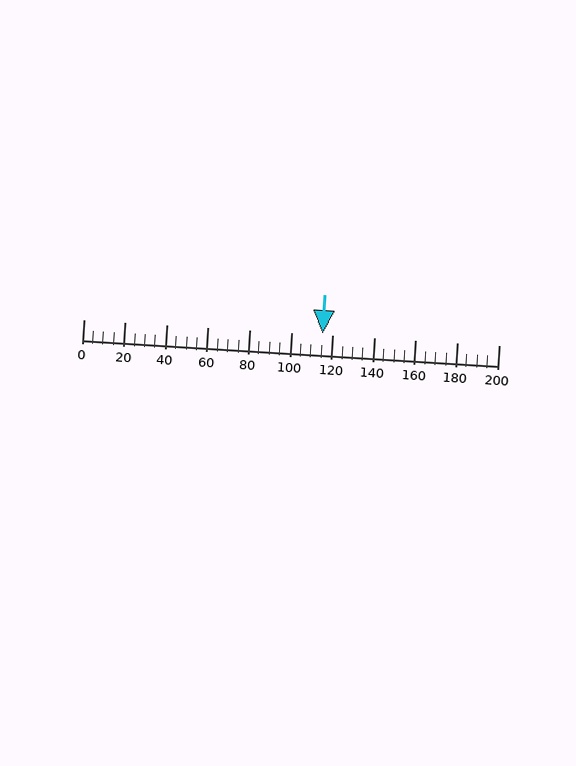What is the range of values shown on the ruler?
The ruler shows values from 0 to 200.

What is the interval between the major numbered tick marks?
The major tick marks are spaced 20 units apart.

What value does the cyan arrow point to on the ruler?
The cyan arrow points to approximately 115.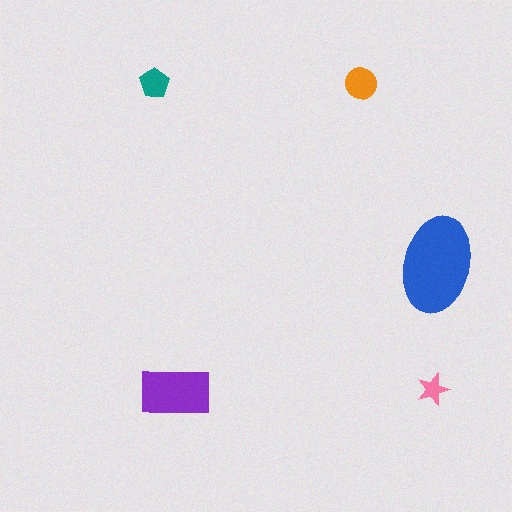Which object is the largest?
The blue ellipse.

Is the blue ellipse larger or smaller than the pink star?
Larger.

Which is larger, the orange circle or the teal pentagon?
The orange circle.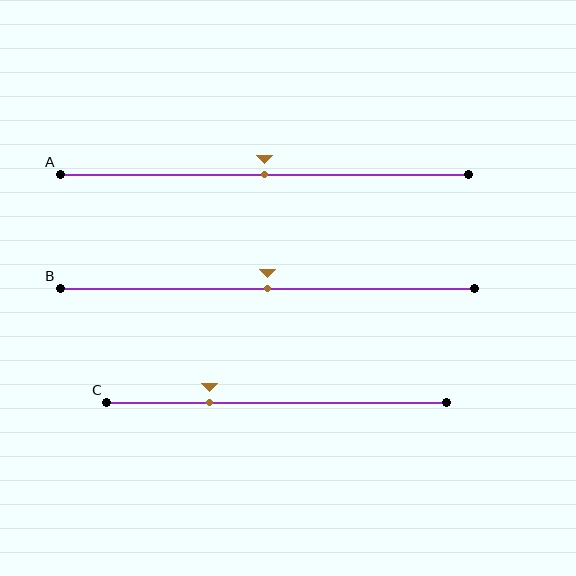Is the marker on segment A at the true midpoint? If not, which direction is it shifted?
Yes, the marker on segment A is at the true midpoint.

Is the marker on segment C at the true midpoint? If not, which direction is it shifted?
No, the marker on segment C is shifted to the left by about 20% of the segment length.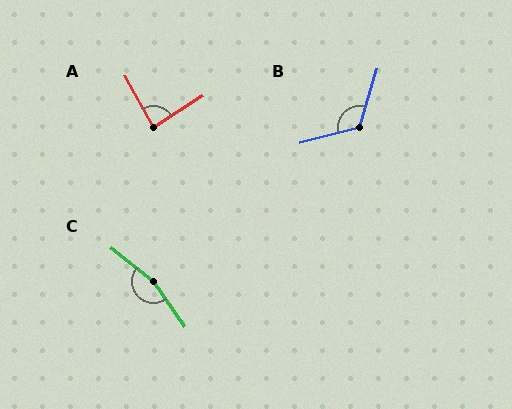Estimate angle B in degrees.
Approximately 121 degrees.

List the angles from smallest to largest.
A (87°), B (121°), C (165°).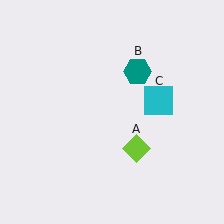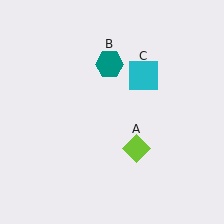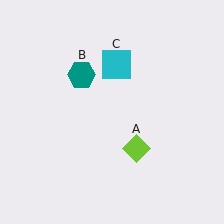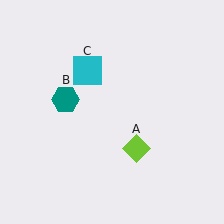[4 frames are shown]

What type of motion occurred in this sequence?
The teal hexagon (object B), cyan square (object C) rotated counterclockwise around the center of the scene.